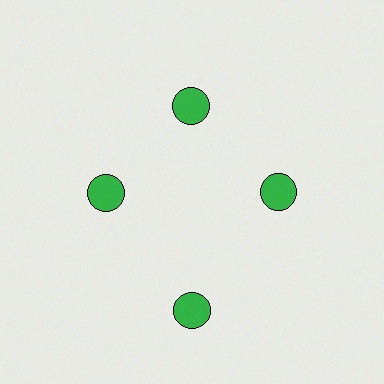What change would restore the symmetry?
The symmetry would be restored by moving it inward, back onto the ring so that all 4 circles sit at equal angles and equal distance from the center.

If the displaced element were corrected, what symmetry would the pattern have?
It would have 4-fold rotational symmetry — the pattern would map onto itself every 90 degrees.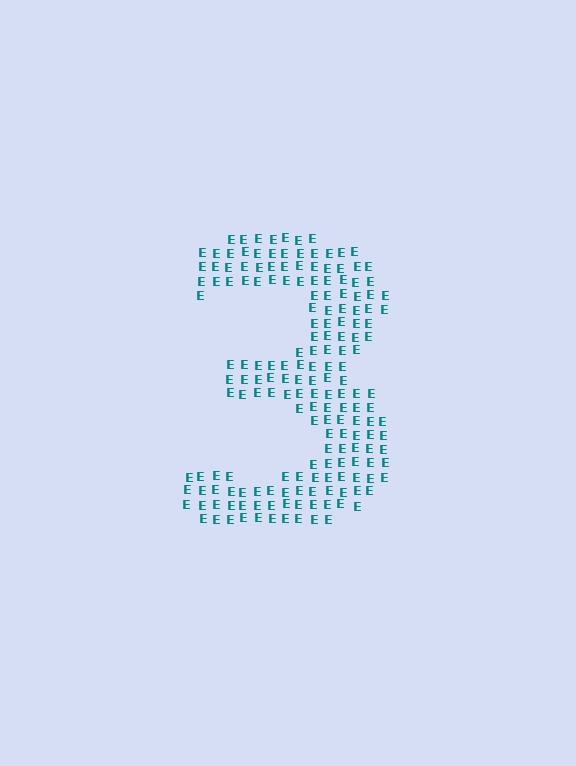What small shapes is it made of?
It is made of small letter E's.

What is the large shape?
The large shape is the digit 3.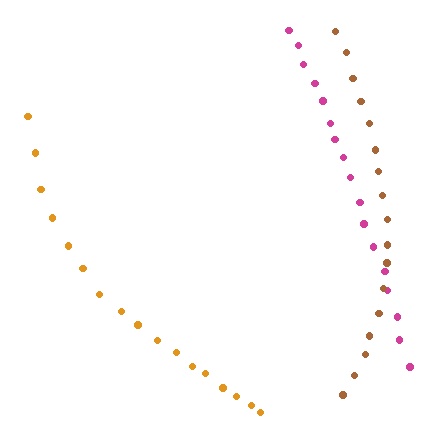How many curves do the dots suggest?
There are 3 distinct paths.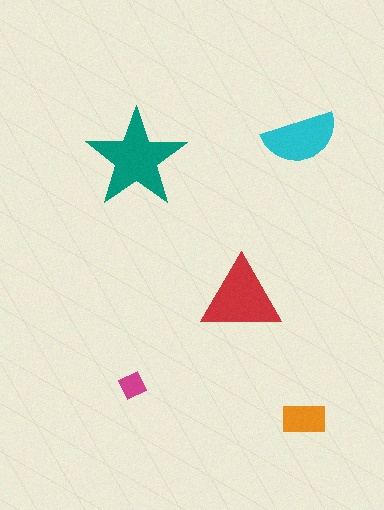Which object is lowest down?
The orange rectangle is bottommost.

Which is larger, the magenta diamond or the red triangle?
The red triangle.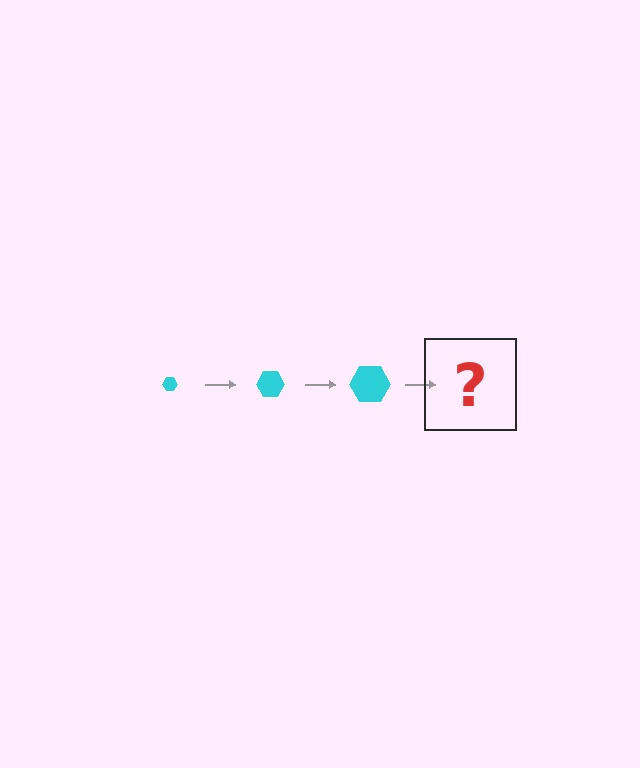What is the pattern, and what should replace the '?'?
The pattern is that the hexagon gets progressively larger each step. The '?' should be a cyan hexagon, larger than the previous one.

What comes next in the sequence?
The next element should be a cyan hexagon, larger than the previous one.